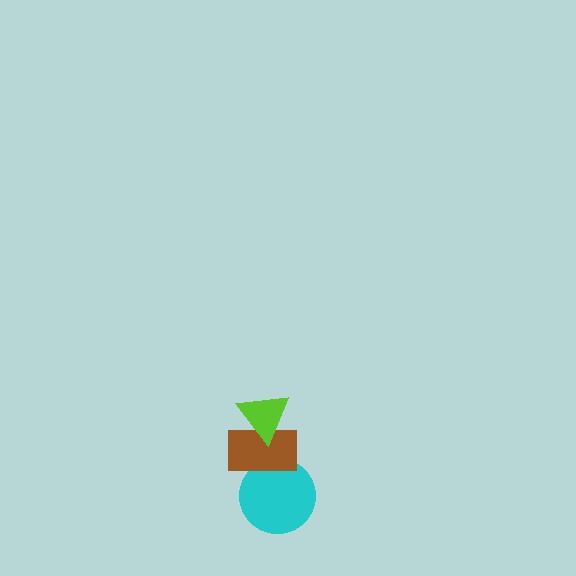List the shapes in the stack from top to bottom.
From top to bottom: the lime triangle, the brown rectangle, the cyan circle.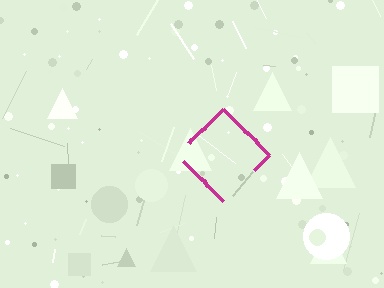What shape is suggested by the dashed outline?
The dashed outline suggests a diamond.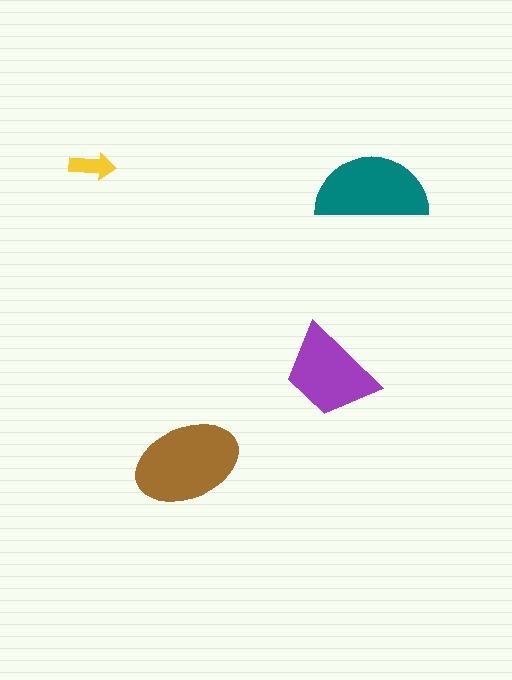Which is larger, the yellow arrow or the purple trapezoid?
The purple trapezoid.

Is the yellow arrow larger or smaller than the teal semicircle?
Smaller.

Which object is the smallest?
The yellow arrow.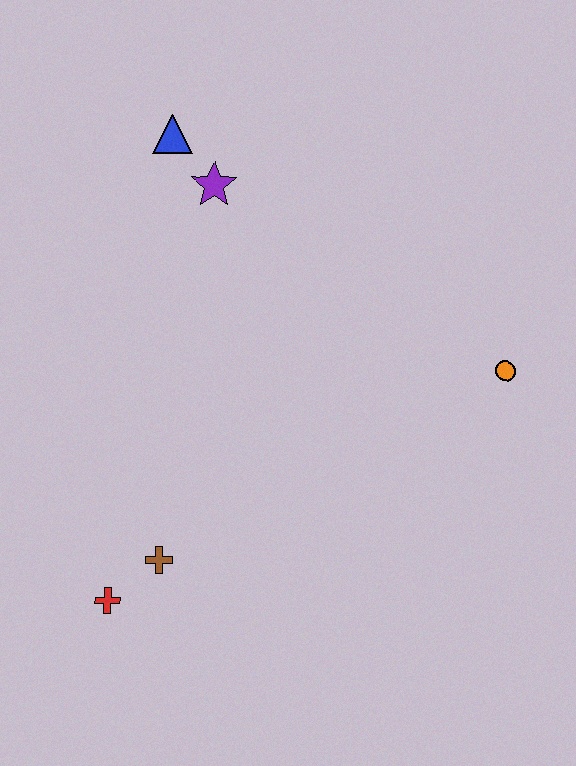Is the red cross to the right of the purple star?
No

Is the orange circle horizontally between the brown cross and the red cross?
No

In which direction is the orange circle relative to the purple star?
The orange circle is to the right of the purple star.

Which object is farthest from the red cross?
The blue triangle is farthest from the red cross.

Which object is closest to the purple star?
The blue triangle is closest to the purple star.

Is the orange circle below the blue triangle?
Yes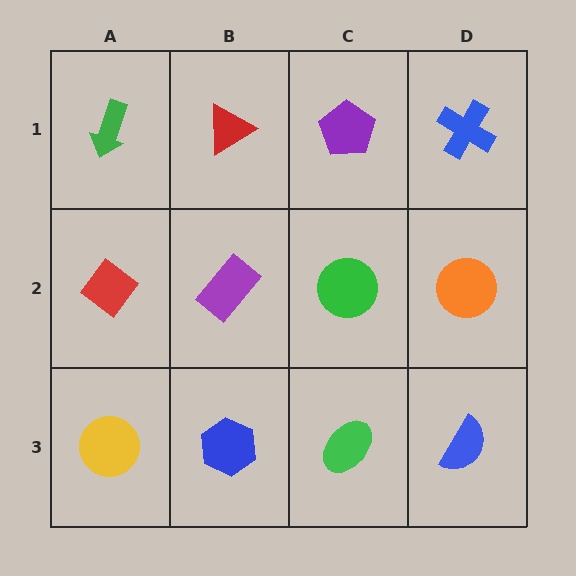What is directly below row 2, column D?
A blue semicircle.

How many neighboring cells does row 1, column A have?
2.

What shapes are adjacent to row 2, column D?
A blue cross (row 1, column D), a blue semicircle (row 3, column D), a green circle (row 2, column C).